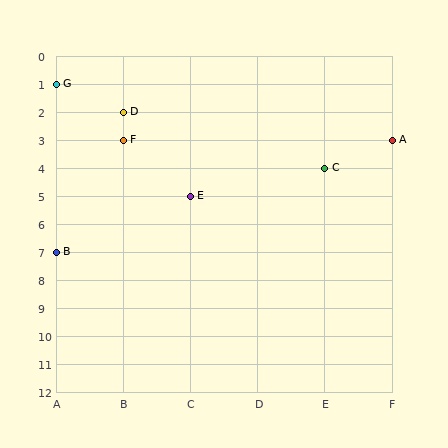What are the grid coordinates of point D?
Point D is at grid coordinates (B, 2).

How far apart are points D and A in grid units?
Points D and A are 4 columns and 1 row apart (about 4.1 grid units diagonally).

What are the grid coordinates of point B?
Point B is at grid coordinates (A, 7).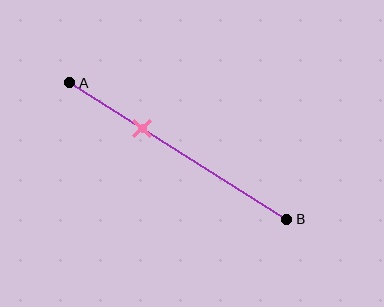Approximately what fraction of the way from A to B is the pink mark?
The pink mark is approximately 35% of the way from A to B.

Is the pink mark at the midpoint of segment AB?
No, the mark is at about 35% from A, not at the 50% midpoint.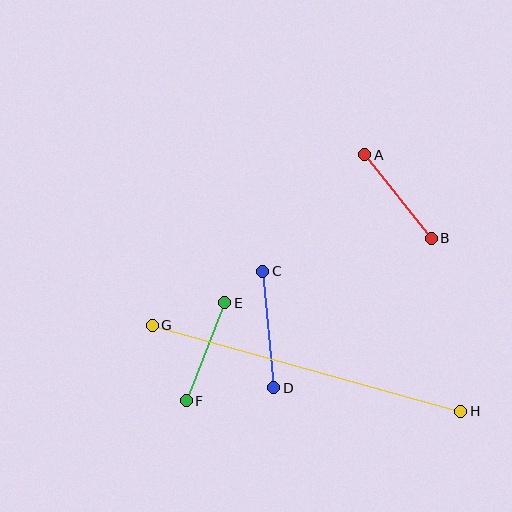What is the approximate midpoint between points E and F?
The midpoint is at approximately (205, 352) pixels.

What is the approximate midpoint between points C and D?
The midpoint is at approximately (268, 330) pixels.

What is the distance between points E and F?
The distance is approximately 105 pixels.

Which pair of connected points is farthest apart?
Points G and H are farthest apart.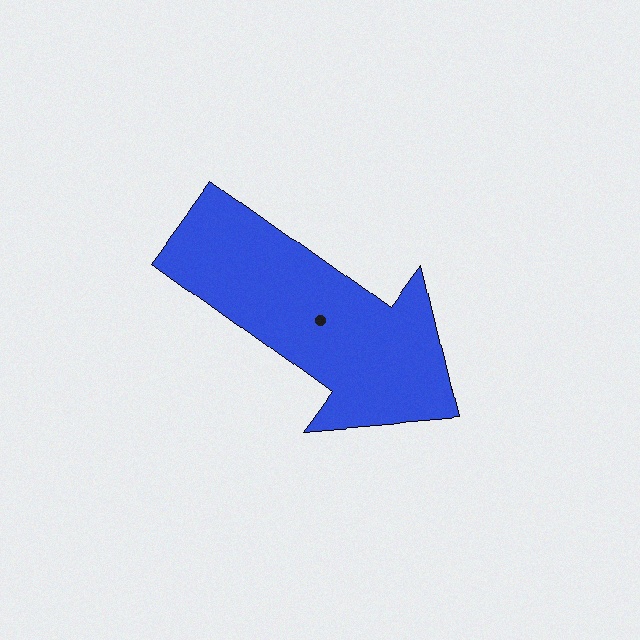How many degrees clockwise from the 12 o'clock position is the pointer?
Approximately 126 degrees.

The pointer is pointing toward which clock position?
Roughly 4 o'clock.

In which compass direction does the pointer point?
Southeast.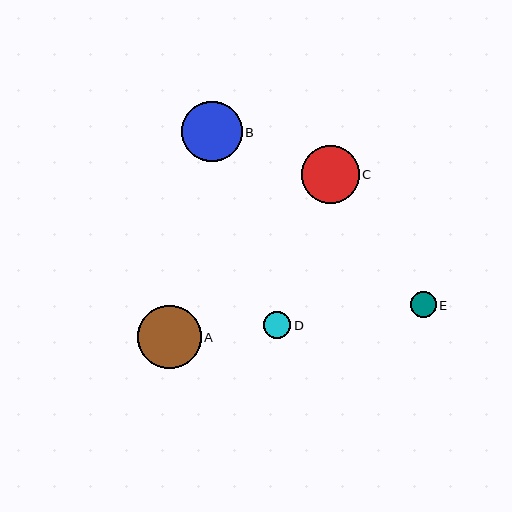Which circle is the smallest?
Circle E is the smallest with a size of approximately 26 pixels.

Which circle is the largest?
Circle A is the largest with a size of approximately 63 pixels.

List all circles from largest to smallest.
From largest to smallest: A, B, C, D, E.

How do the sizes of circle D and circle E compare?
Circle D and circle E are approximately the same size.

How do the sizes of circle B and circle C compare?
Circle B and circle C are approximately the same size.